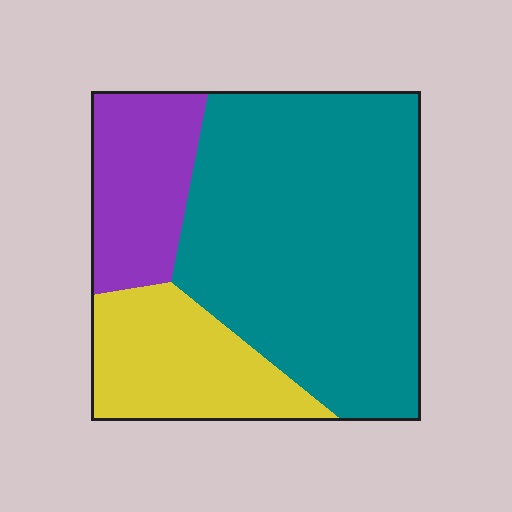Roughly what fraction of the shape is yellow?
Yellow covers 21% of the shape.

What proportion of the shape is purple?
Purple takes up between a sixth and a third of the shape.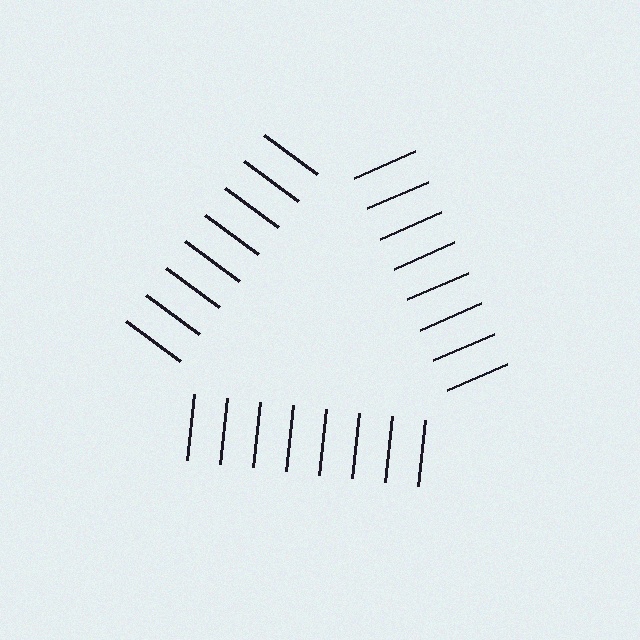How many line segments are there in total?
24 — 8 along each of the 3 edges.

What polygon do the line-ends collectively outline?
An illusory triangle — the line segments terminate on its edges but no continuous stroke is drawn.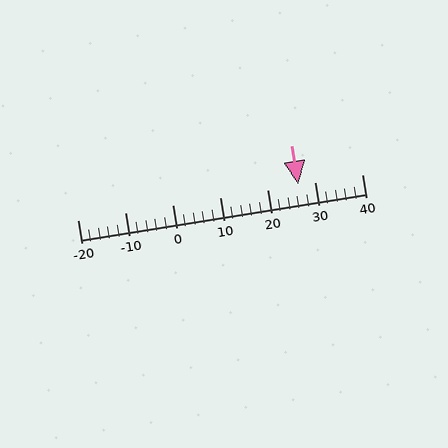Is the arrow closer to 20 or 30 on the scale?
The arrow is closer to 30.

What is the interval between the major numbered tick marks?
The major tick marks are spaced 10 units apart.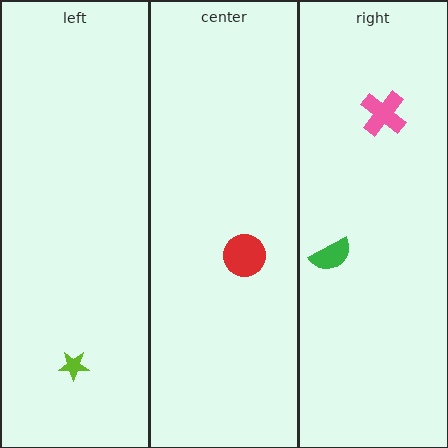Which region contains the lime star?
The left region.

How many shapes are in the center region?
1.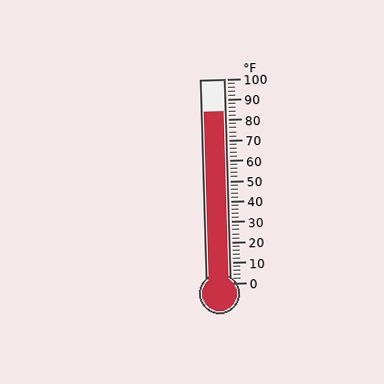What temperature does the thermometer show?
The thermometer shows approximately 84°F.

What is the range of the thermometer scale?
The thermometer scale ranges from 0°F to 100°F.